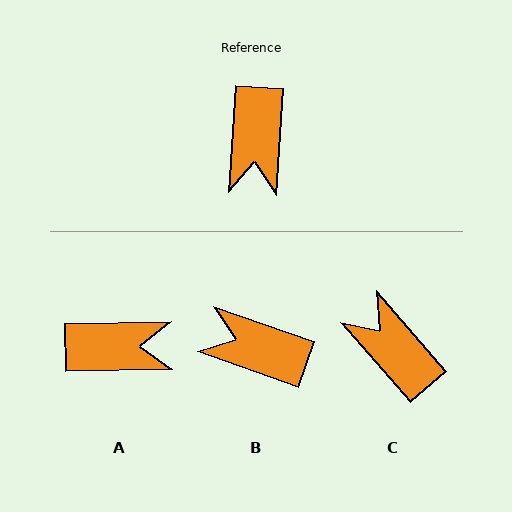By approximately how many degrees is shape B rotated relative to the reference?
Approximately 105 degrees clockwise.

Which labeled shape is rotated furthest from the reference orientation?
C, about 135 degrees away.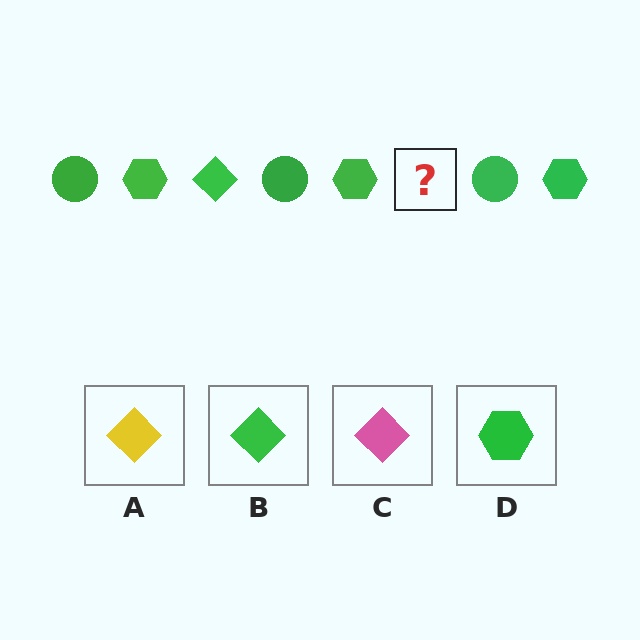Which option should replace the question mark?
Option B.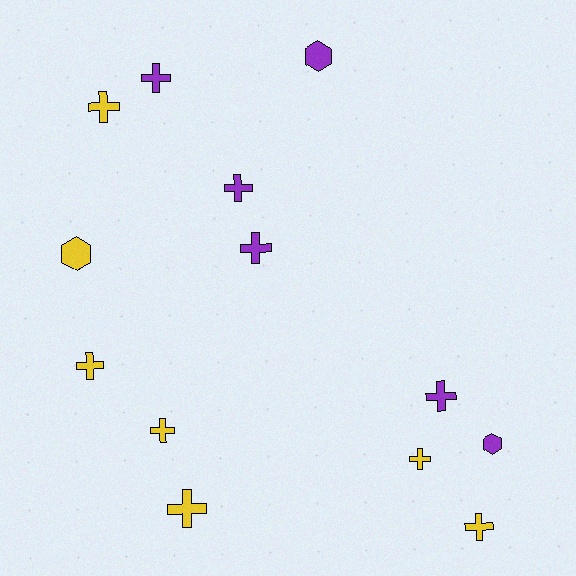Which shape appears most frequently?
Cross, with 10 objects.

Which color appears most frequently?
Yellow, with 7 objects.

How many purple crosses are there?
There are 4 purple crosses.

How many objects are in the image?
There are 13 objects.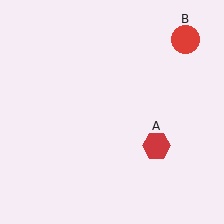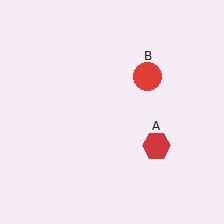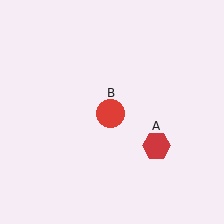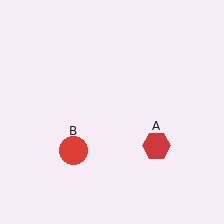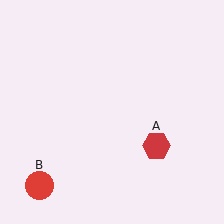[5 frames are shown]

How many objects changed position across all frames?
1 object changed position: red circle (object B).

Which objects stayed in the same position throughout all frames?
Red hexagon (object A) remained stationary.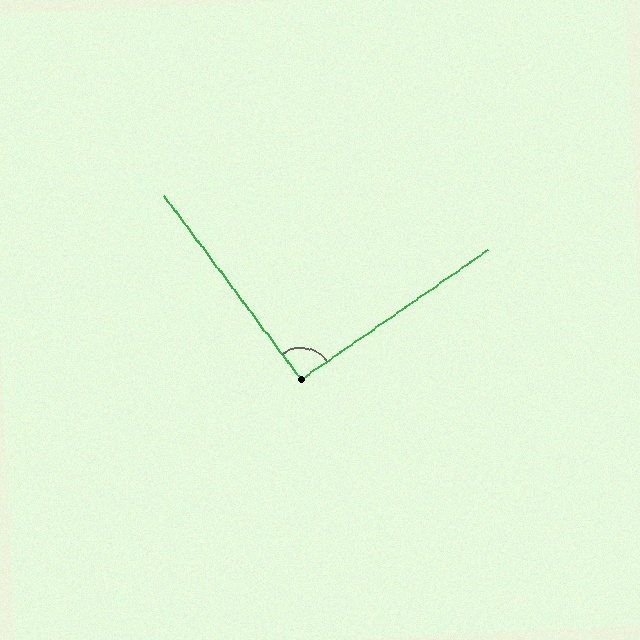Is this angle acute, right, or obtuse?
It is approximately a right angle.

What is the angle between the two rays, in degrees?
Approximately 92 degrees.